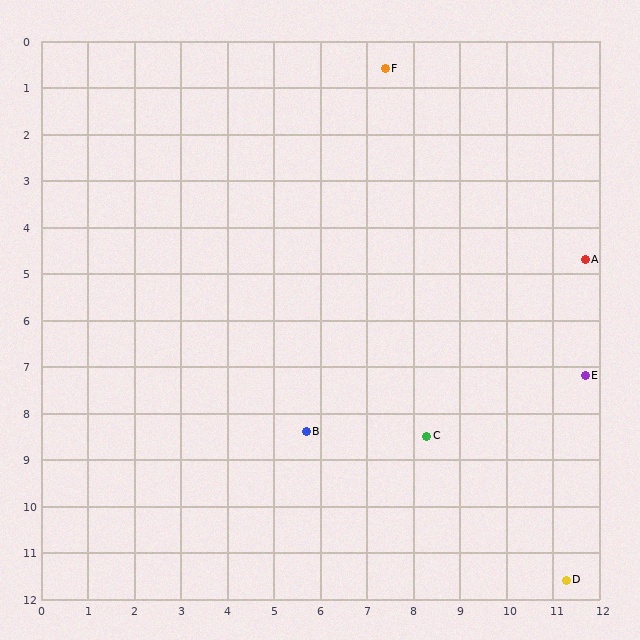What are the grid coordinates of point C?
Point C is at approximately (8.3, 8.5).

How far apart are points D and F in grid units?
Points D and F are about 11.7 grid units apart.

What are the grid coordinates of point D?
Point D is at approximately (11.3, 11.6).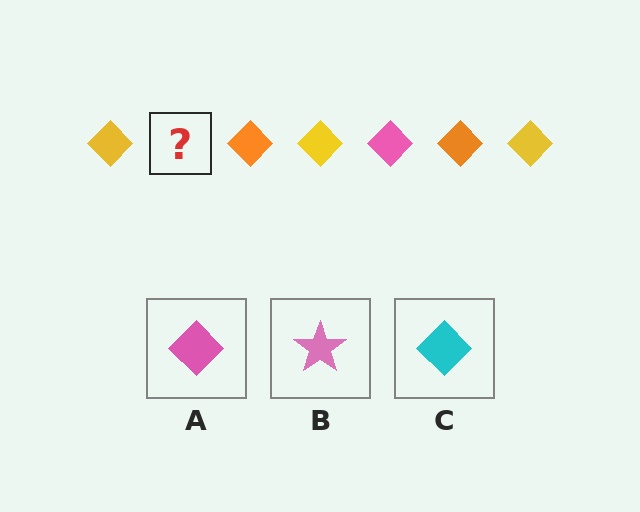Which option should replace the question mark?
Option A.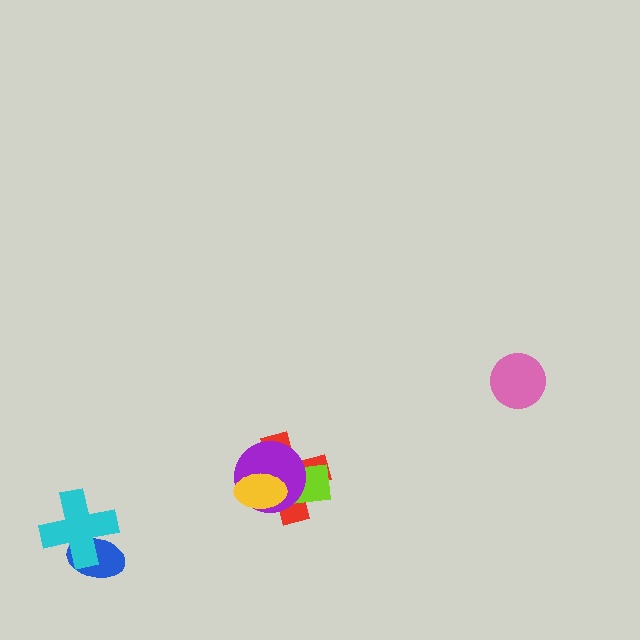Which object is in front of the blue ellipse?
The cyan cross is in front of the blue ellipse.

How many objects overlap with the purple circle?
3 objects overlap with the purple circle.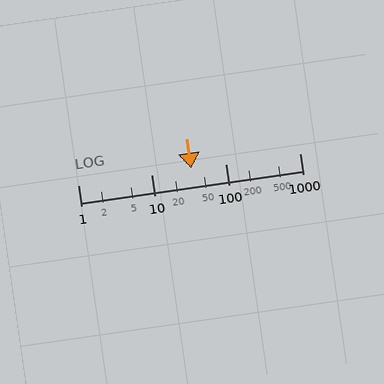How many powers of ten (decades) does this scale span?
The scale spans 3 decades, from 1 to 1000.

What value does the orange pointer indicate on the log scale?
The pointer indicates approximately 34.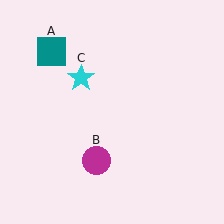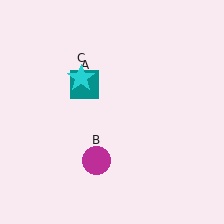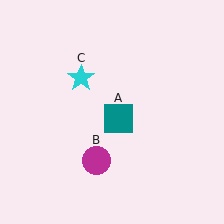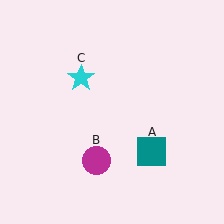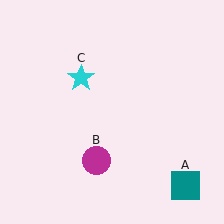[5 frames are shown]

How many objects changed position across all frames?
1 object changed position: teal square (object A).